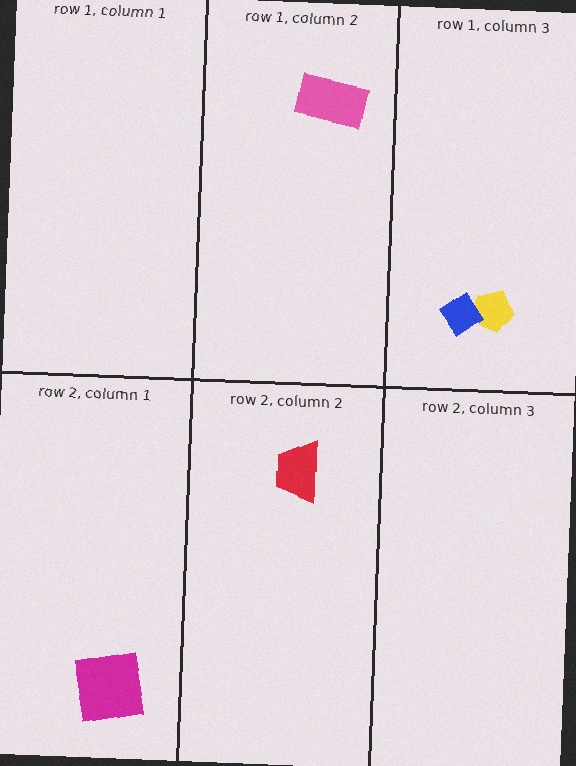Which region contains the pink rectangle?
The row 1, column 2 region.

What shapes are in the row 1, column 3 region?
The yellow pentagon, the blue diamond.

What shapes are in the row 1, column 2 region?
The pink rectangle.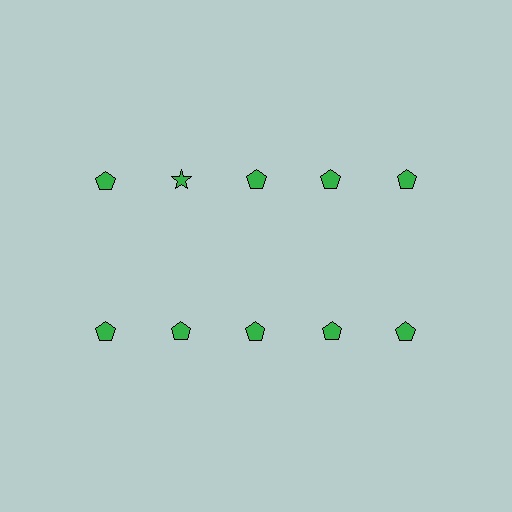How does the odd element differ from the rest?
It has a different shape: star instead of pentagon.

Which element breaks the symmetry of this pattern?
The green star in the top row, second from left column breaks the symmetry. All other shapes are green pentagons.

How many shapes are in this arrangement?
There are 10 shapes arranged in a grid pattern.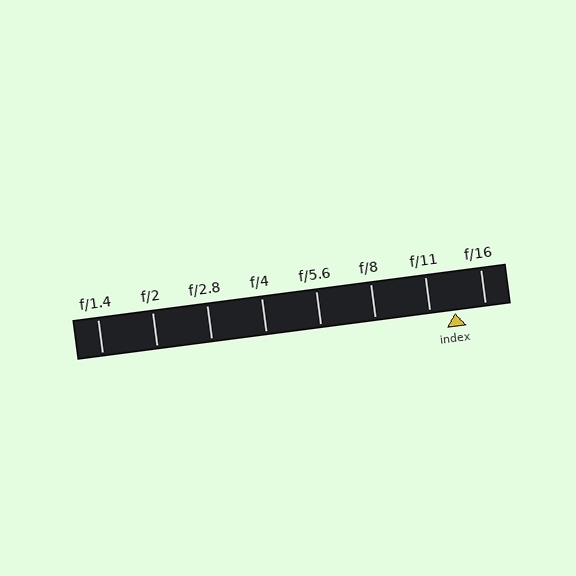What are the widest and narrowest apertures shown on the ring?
The widest aperture shown is f/1.4 and the narrowest is f/16.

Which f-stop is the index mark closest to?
The index mark is closest to f/11.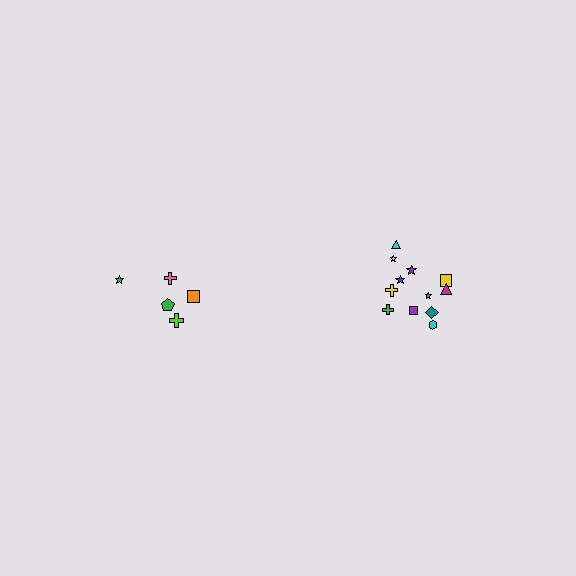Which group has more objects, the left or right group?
The right group.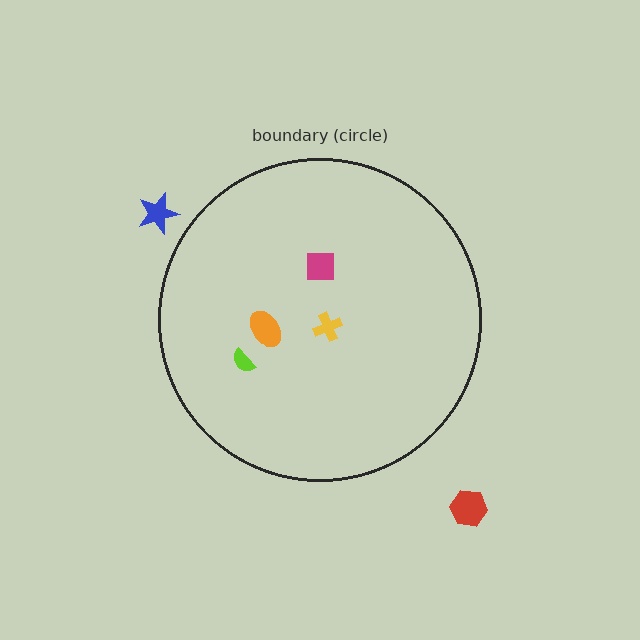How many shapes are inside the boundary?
4 inside, 2 outside.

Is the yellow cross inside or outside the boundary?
Inside.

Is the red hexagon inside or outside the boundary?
Outside.